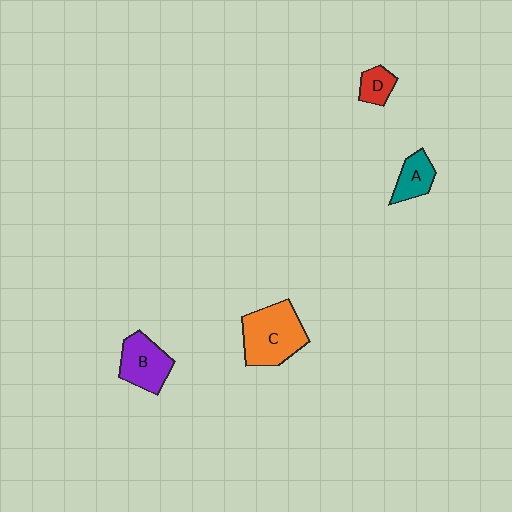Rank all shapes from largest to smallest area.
From largest to smallest: C (orange), B (purple), A (teal), D (red).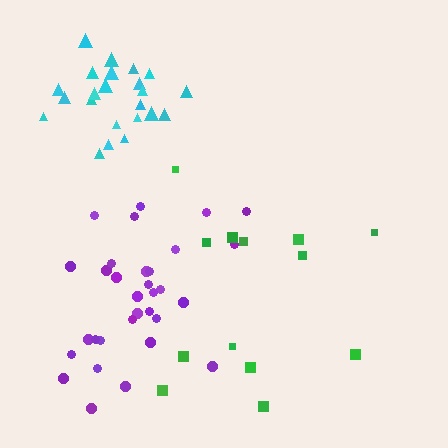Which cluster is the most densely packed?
Cyan.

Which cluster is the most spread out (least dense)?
Green.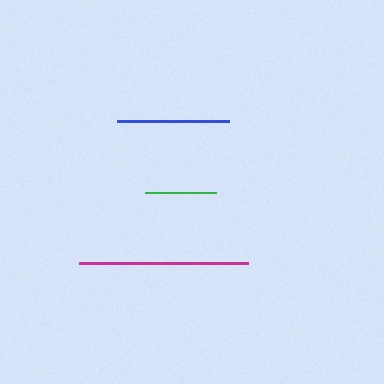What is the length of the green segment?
The green segment is approximately 71 pixels long.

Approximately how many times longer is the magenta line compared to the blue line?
The magenta line is approximately 1.5 times the length of the blue line.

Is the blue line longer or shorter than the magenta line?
The magenta line is longer than the blue line.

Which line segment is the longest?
The magenta line is the longest at approximately 169 pixels.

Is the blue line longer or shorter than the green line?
The blue line is longer than the green line.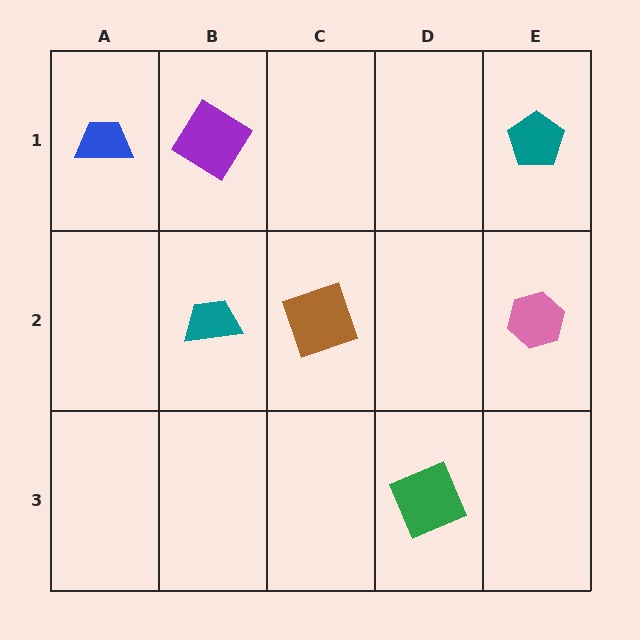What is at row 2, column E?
A pink hexagon.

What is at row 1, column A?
A blue trapezoid.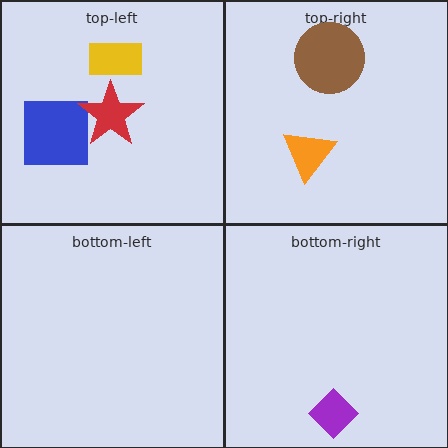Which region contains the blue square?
The top-left region.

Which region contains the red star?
The top-left region.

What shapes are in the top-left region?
The blue square, the yellow rectangle, the red star.